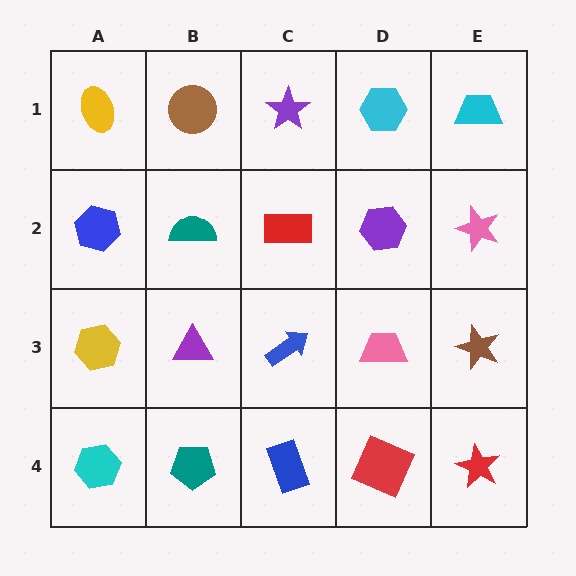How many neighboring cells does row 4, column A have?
2.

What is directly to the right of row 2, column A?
A teal semicircle.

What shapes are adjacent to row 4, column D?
A pink trapezoid (row 3, column D), a blue rectangle (row 4, column C), a red star (row 4, column E).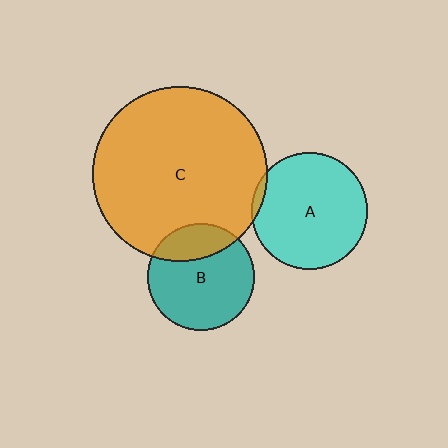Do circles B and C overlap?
Yes.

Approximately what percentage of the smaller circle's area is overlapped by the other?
Approximately 25%.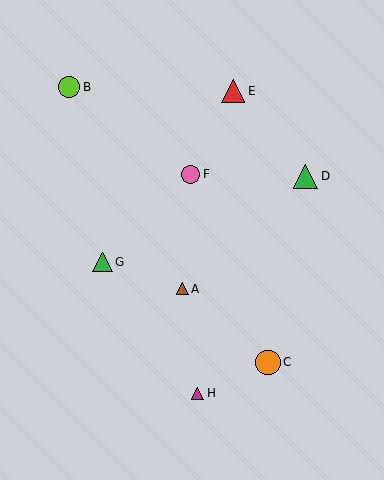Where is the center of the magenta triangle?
The center of the magenta triangle is at (198, 393).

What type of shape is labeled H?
Shape H is a magenta triangle.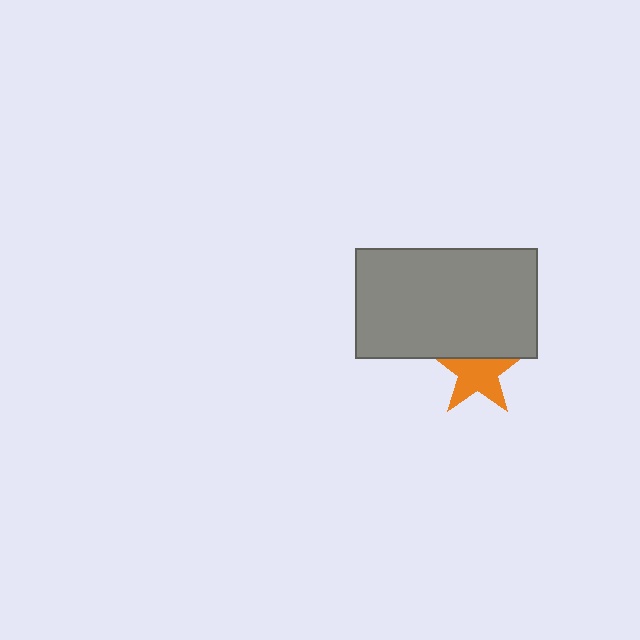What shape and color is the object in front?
The object in front is a gray rectangle.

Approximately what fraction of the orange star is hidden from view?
Roughly 31% of the orange star is hidden behind the gray rectangle.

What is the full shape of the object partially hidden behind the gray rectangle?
The partially hidden object is an orange star.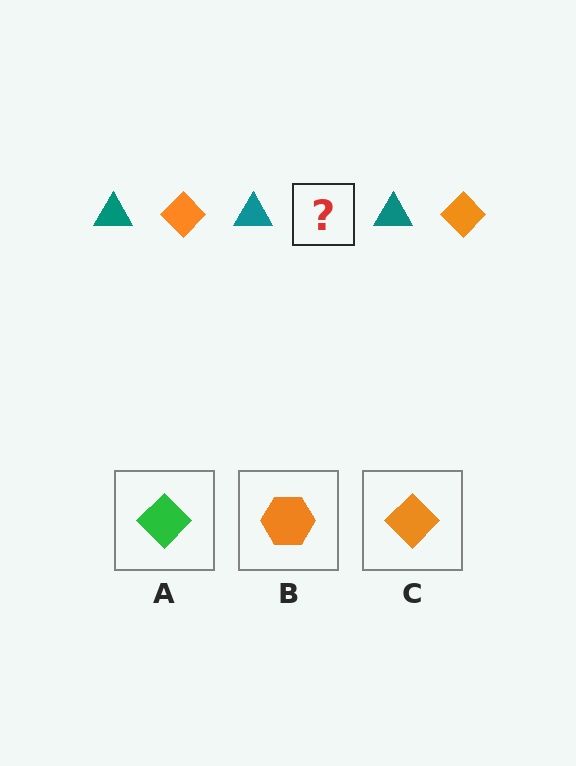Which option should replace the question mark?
Option C.